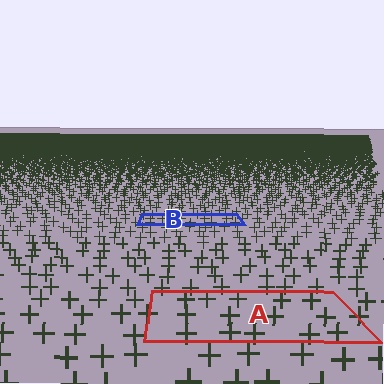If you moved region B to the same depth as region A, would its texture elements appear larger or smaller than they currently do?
They would appear larger. At a closer depth, the same texture elements are projected at a bigger on-screen size.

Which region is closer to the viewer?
Region A is closer. The texture elements there are larger and more spread out.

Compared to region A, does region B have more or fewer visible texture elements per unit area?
Region B has more texture elements per unit area — they are packed more densely because it is farther away.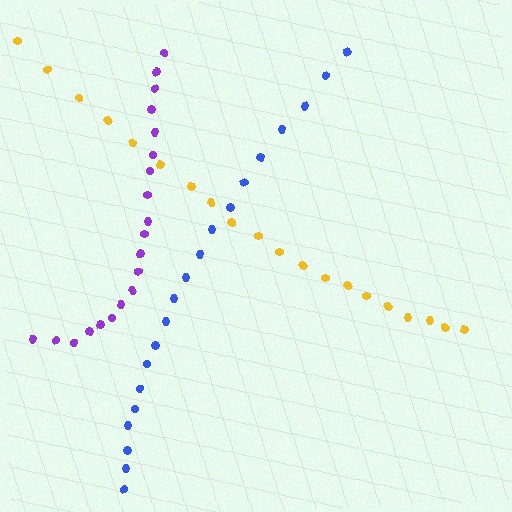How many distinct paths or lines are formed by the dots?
There are 3 distinct paths.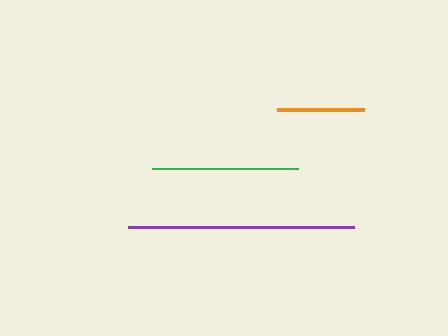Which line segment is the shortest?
The orange line is the shortest at approximately 86 pixels.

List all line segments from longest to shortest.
From longest to shortest: purple, green, orange.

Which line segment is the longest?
The purple line is the longest at approximately 226 pixels.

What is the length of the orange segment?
The orange segment is approximately 86 pixels long.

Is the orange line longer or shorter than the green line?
The green line is longer than the orange line.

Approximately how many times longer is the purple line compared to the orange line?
The purple line is approximately 2.6 times the length of the orange line.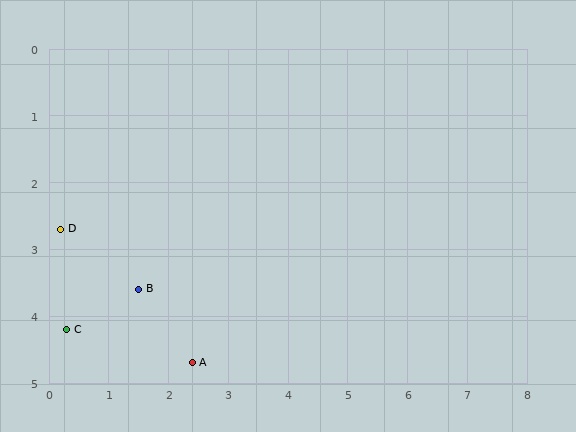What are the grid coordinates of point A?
Point A is at approximately (2.4, 4.7).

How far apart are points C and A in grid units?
Points C and A are about 2.2 grid units apart.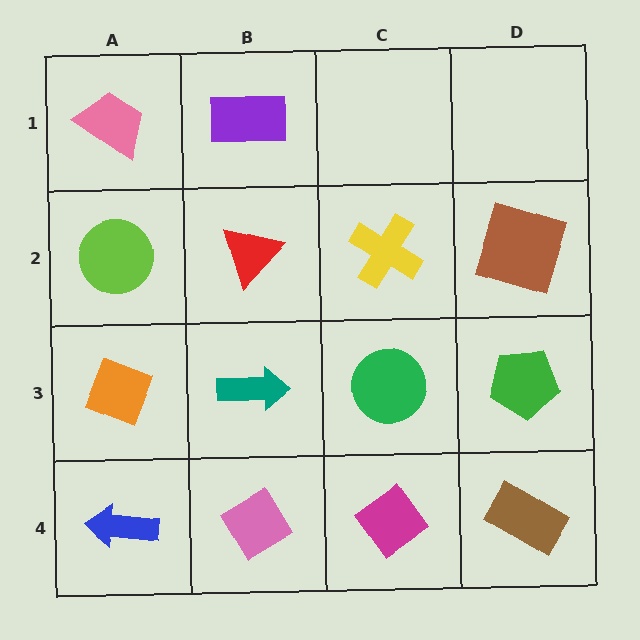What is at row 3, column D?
A green pentagon.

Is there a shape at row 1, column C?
No, that cell is empty.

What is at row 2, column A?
A lime circle.